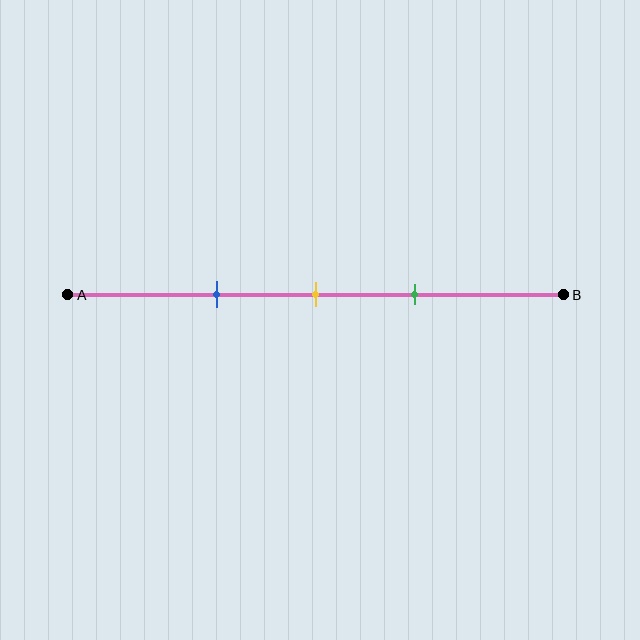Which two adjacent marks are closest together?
The yellow and green marks are the closest adjacent pair.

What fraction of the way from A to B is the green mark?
The green mark is approximately 70% (0.7) of the way from A to B.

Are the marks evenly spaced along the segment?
Yes, the marks are approximately evenly spaced.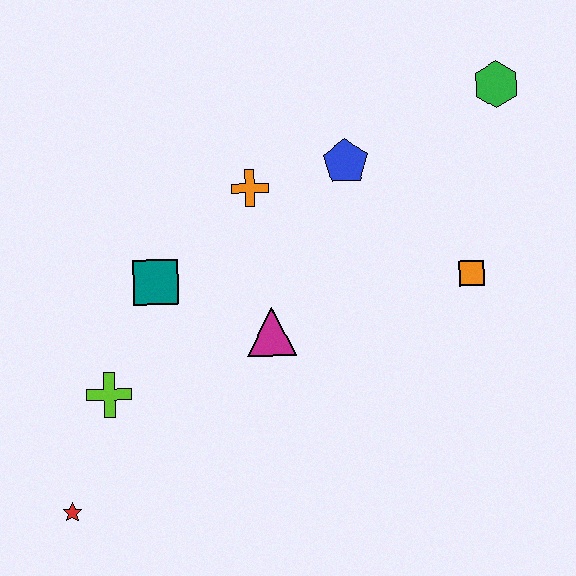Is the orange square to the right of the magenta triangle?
Yes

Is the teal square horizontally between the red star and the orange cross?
Yes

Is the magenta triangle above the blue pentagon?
No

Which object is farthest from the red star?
The green hexagon is farthest from the red star.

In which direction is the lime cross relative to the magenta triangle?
The lime cross is to the left of the magenta triangle.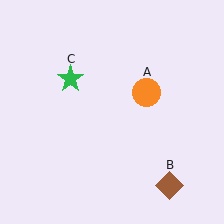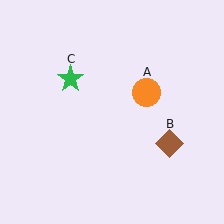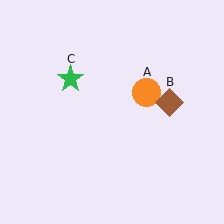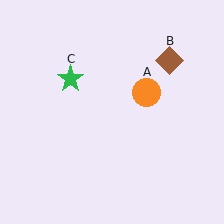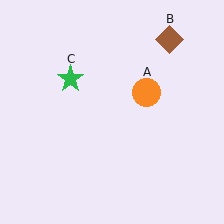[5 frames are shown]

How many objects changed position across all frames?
1 object changed position: brown diamond (object B).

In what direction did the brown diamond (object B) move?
The brown diamond (object B) moved up.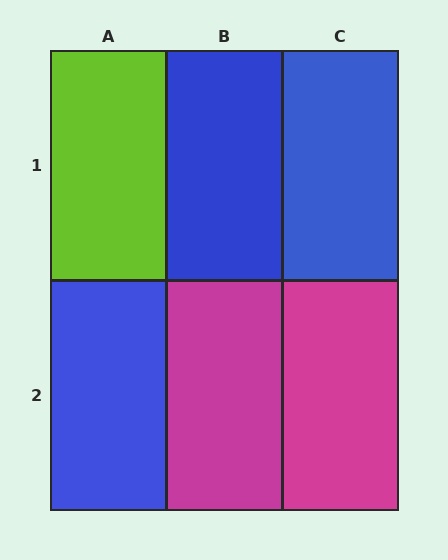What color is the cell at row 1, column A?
Lime.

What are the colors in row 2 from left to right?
Blue, magenta, magenta.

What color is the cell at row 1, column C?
Blue.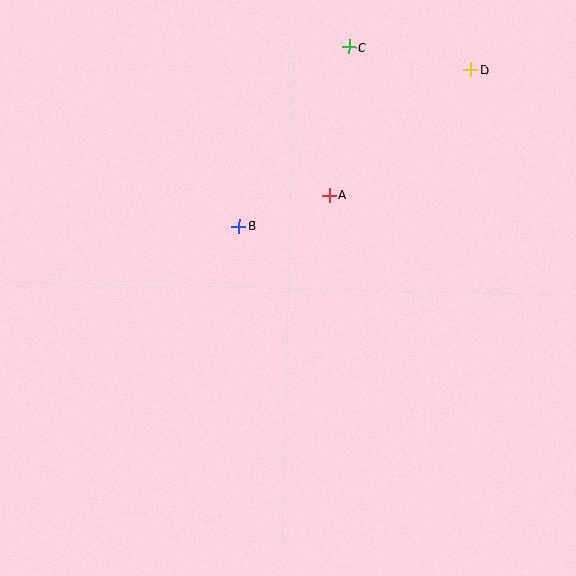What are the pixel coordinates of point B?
Point B is at (239, 226).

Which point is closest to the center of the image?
Point B at (239, 226) is closest to the center.